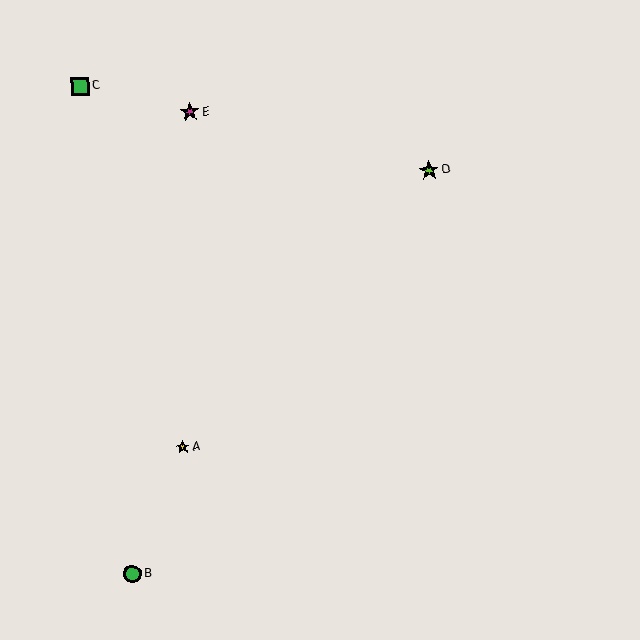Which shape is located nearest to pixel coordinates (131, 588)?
The green circle (labeled B) at (132, 574) is nearest to that location.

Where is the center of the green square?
The center of the green square is at (80, 86).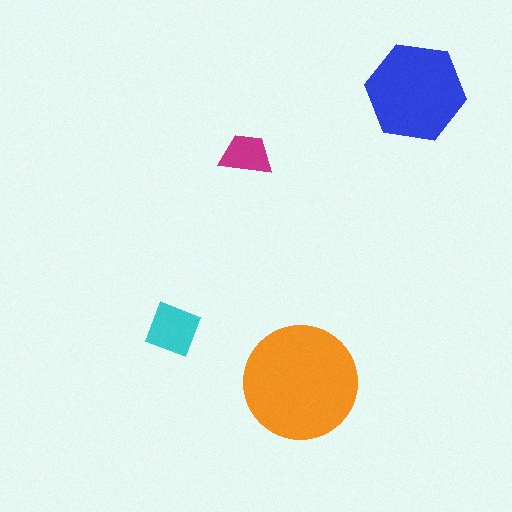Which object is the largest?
The orange circle.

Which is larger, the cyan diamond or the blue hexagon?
The blue hexagon.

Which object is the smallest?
The magenta trapezoid.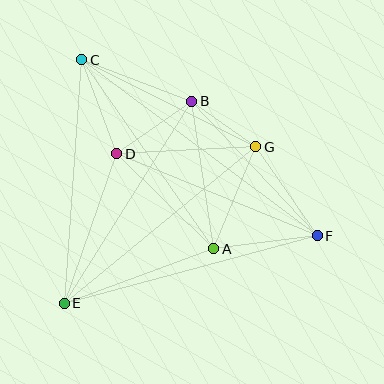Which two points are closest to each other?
Points B and G are closest to each other.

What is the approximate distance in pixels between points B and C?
The distance between B and C is approximately 117 pixels.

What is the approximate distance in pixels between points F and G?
The distance between F and G is approximately 108 pixels.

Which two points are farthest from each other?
Points C and F are farthest from each other.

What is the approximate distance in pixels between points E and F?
The distance between E and F is approximately 262 pixels.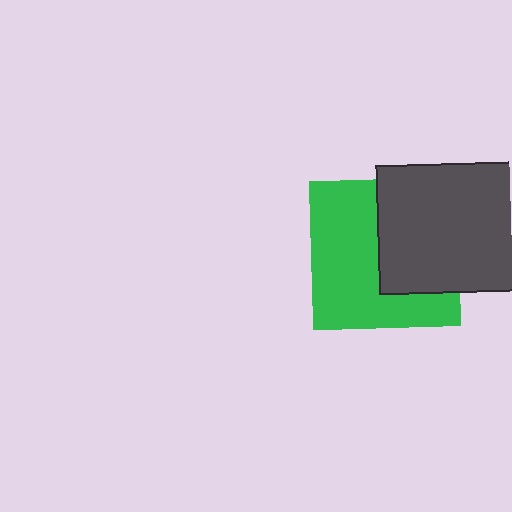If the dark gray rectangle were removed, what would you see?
You would see the complete green square.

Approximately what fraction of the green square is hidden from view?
Roughly 43% of the green square is hidden behind the dark gray rectangle.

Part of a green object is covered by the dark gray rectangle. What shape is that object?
It is a square.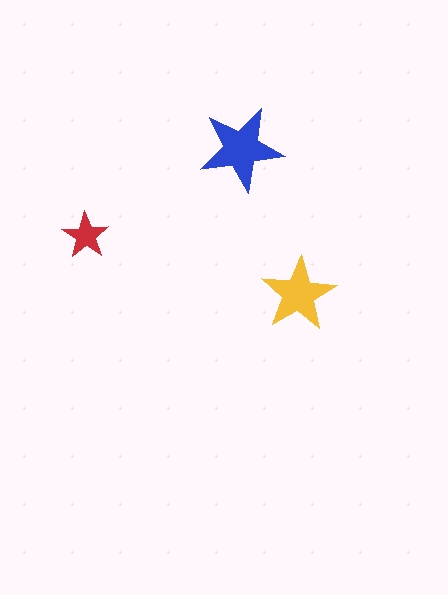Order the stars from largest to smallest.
the blue one, the yellow one, the red one.